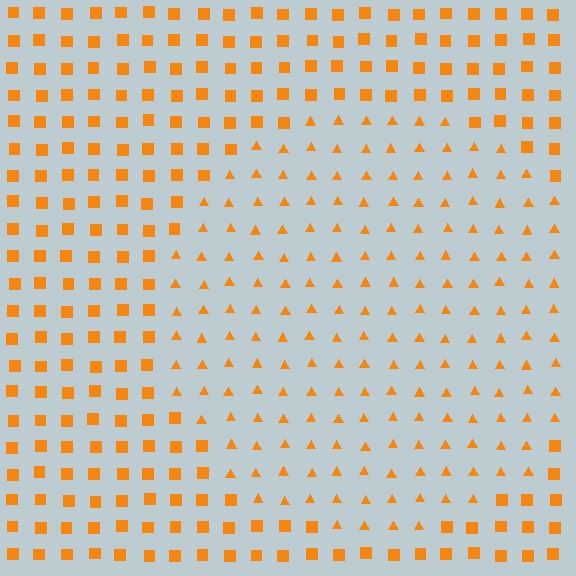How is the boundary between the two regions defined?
The boundary is defined by a change in element shape: triangles inside vs. squares outside. All elements share the same color and spacing.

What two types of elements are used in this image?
The image uses triangles inside the circle region and squares outside it.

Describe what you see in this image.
The image is filled with small orange elements arranged in a uniform grid. A circle-shaped region contains triangles, while the surrounding area contains squares. The boundary is defined purely by the change in element shape.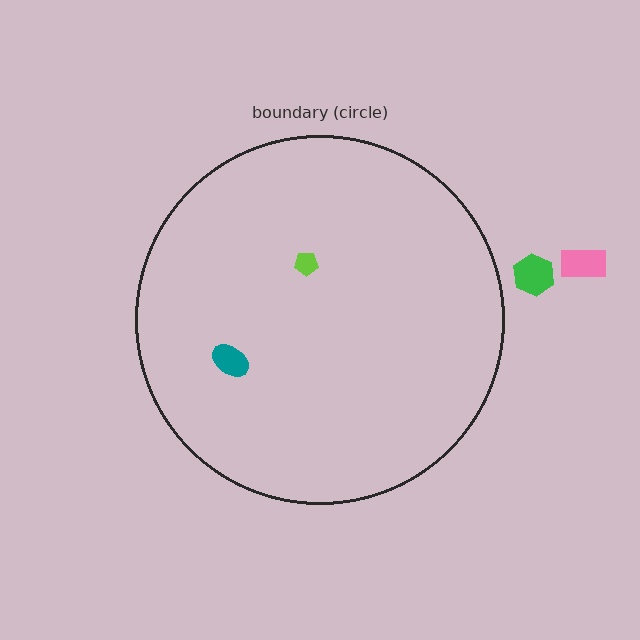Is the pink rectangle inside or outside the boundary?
Outside.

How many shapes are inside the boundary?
2 inside, 2 outside.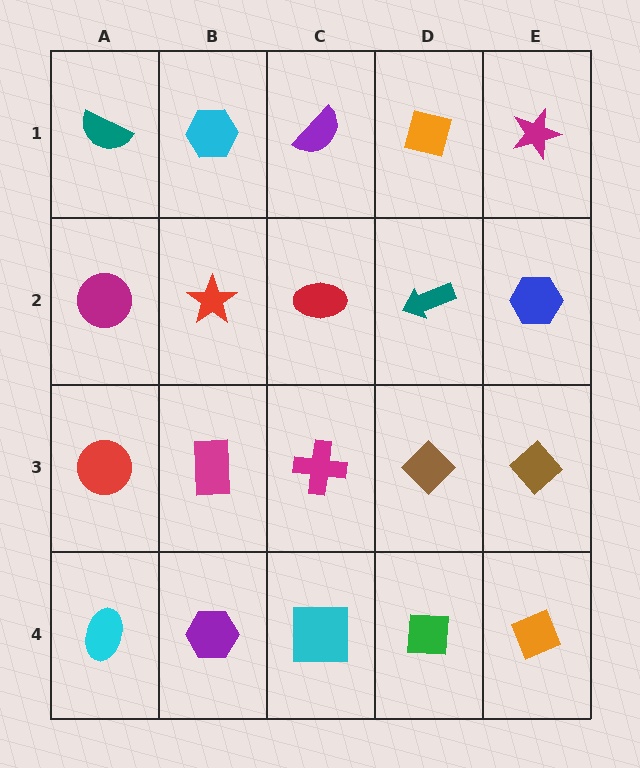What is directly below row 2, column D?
A brown diamond.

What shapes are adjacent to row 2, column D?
An orange square (row 1, column D), a brown diamond (row 3, column D), a red ellipse (row 2, column C), a blue hexagon (row 2, column E).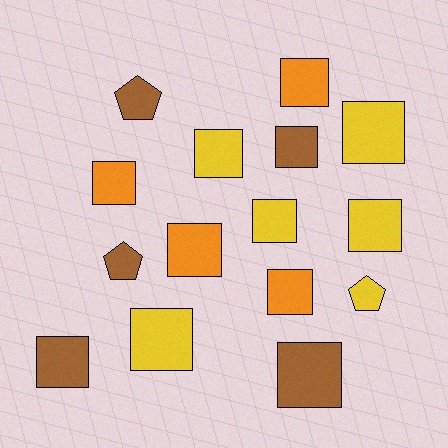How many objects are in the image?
There are 15 objects.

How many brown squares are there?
There are 3 brown squares.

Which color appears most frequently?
Yellow, with 6 objects.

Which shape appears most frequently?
Square, with 12 objects.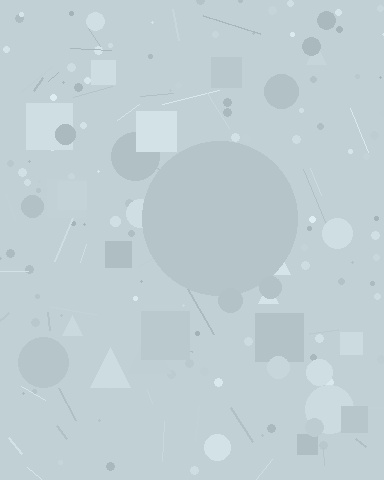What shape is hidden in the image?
A circle is hidden in the image.